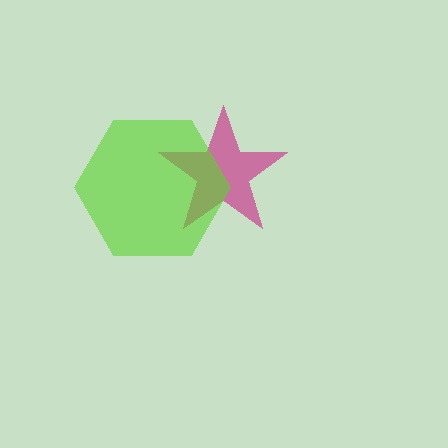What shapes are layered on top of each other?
The layered shapes are: a magenta star, a lime hexagon.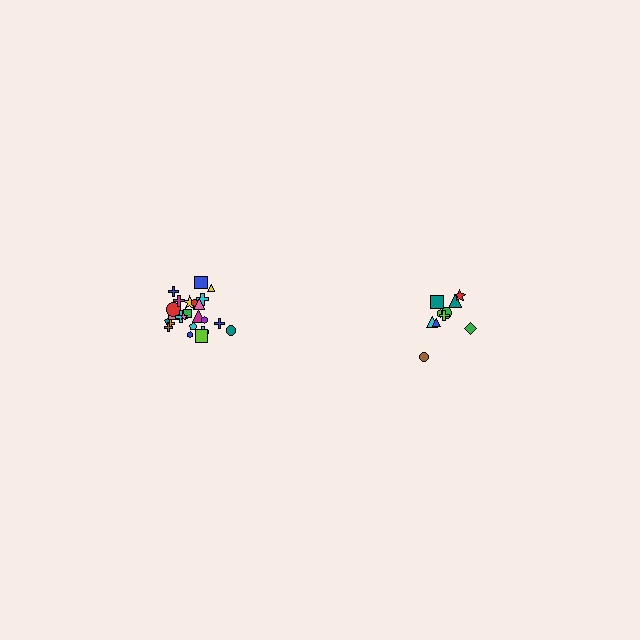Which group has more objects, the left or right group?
The left group.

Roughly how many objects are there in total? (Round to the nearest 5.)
Roughly 35 objects in total.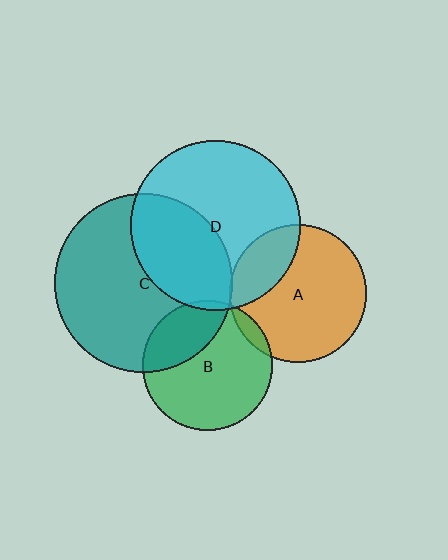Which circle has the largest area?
Circle C (teal).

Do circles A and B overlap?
Yes.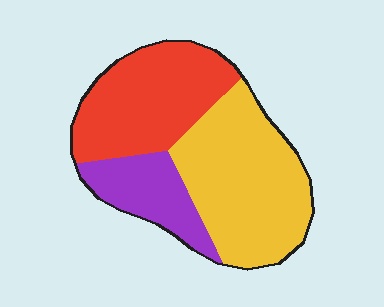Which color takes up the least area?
Purple, at roughly 20%.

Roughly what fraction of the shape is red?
Red covers about 35% of the shape.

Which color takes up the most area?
Yellow, at roughly 45%.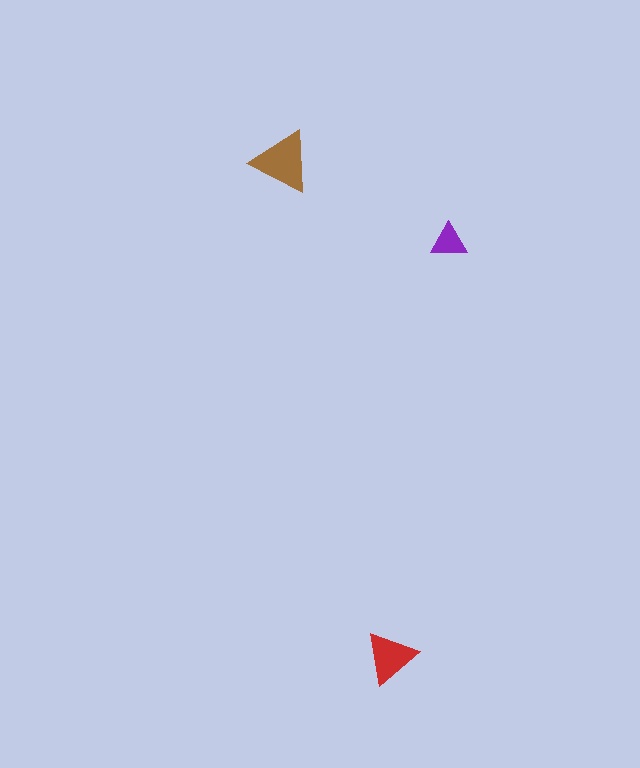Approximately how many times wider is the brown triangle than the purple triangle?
About 1.5 times wider.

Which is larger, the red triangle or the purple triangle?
The red one.